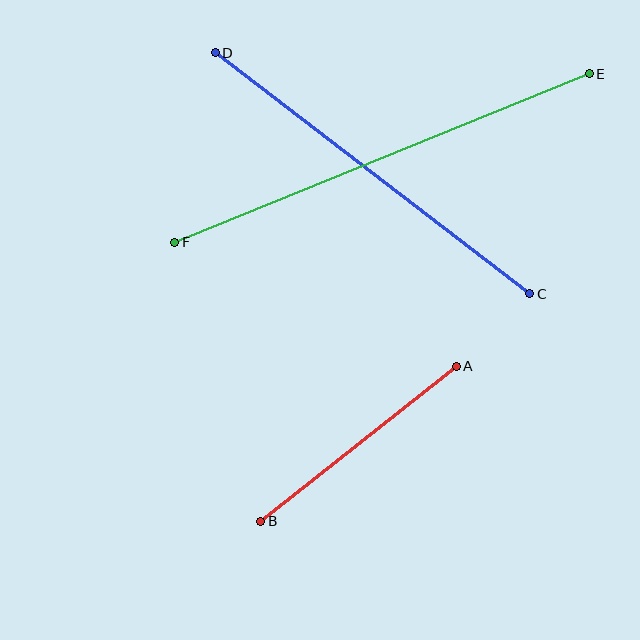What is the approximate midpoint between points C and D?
The midpoint is at approximately (372, 173) pixels.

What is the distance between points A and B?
The distance is approximately 250 pixels.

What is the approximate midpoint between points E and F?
The midpoint is at approximately (382, 158) pixels.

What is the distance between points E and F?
The distance is approximately 447 pixels.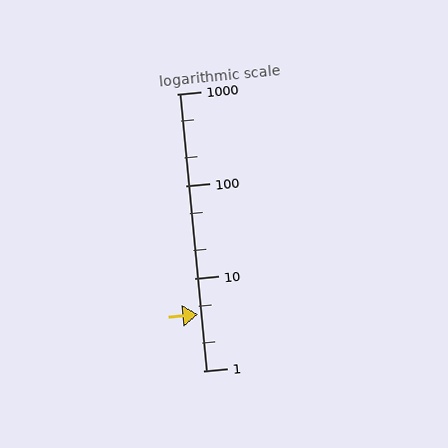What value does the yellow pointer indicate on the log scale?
The pointer indicates approximately 4.1.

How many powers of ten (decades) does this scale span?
The scale spans 3 decades, from 1 to 1000.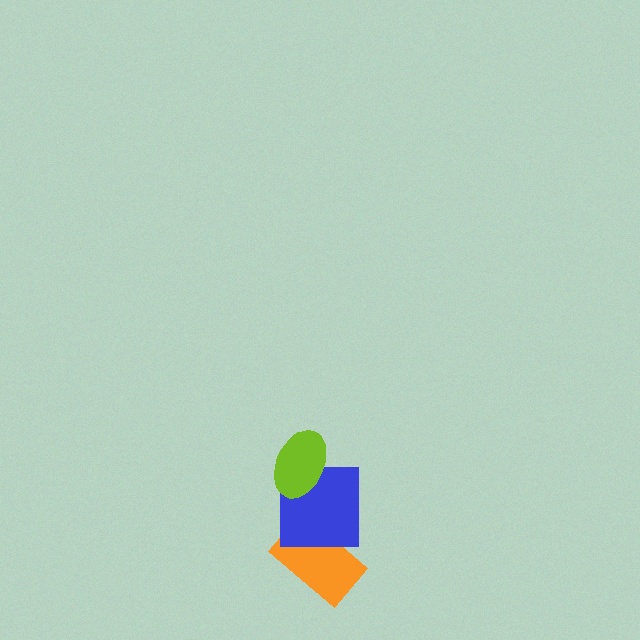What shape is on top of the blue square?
The lime ellipse is on top of the blue square.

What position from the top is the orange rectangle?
The orange rectangle is 3rd from the top.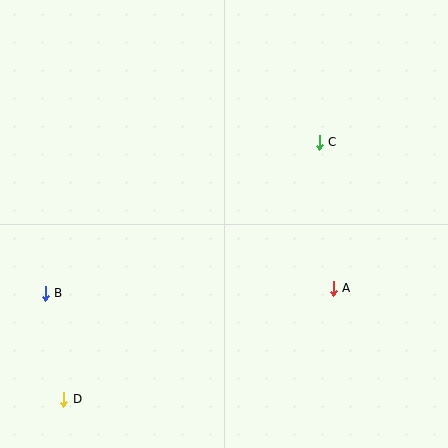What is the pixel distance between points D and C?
The distance between D and C is 362 pixels.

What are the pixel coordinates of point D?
Point D is at (64, 399).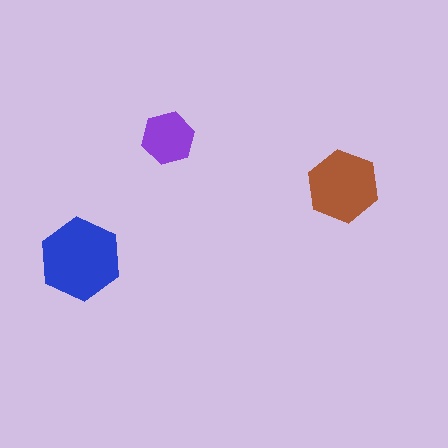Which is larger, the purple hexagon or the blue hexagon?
The blue one.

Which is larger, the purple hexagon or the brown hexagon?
The brown one.